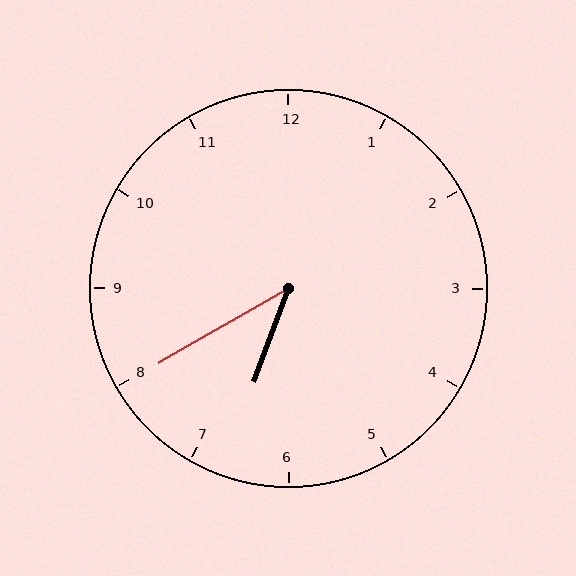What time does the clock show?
6:40.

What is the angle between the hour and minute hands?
Approximately 40 degrees.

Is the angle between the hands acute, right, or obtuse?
It is acute.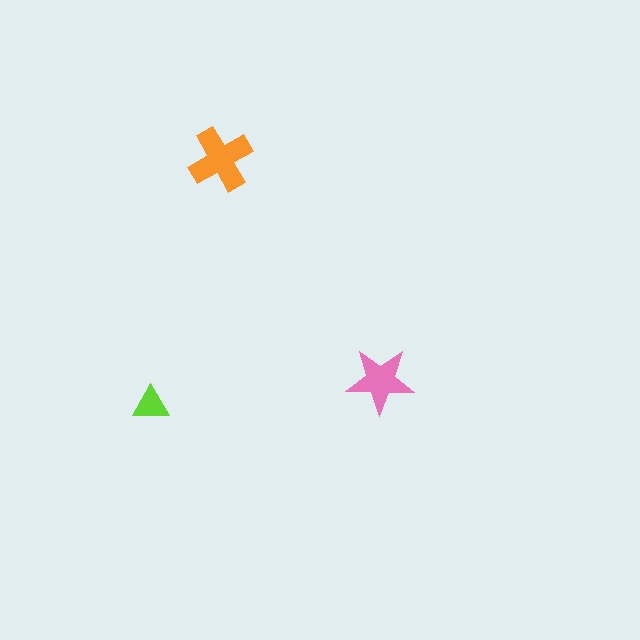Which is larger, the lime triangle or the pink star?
The pink star.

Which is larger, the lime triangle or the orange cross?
The orange cross.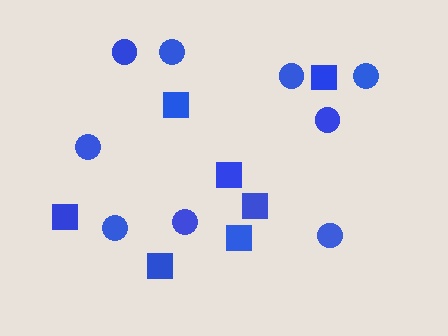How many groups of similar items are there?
There are 2 groups: one group of squares (7) and one group of circles (9).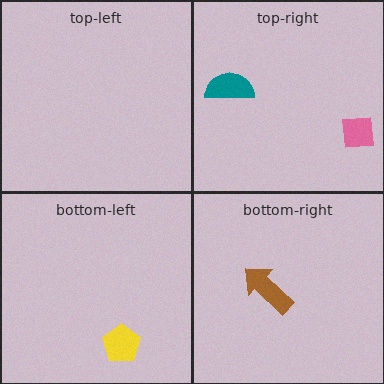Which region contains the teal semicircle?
The top-right region.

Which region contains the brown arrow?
The bottom-right region.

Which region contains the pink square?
The top-right region.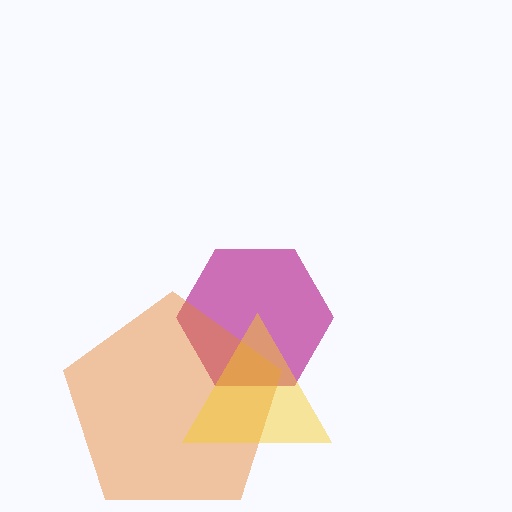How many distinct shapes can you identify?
There are 3 distinct shapes: a magenta hexagon, an orange pentagon, a yellow triangle.